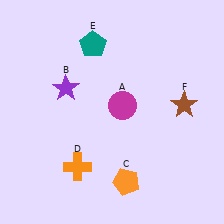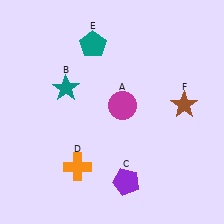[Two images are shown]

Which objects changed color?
B changed from purple to teal. C changed from orange to purple.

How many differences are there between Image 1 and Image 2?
There are 2 differences between the two images.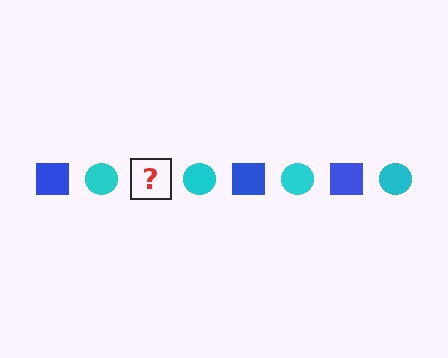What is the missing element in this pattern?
The missing element is a blue square.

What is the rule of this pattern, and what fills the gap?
The rule is that the pattern alternates between blue square and cyan circle. The gap should be filled with a blue square.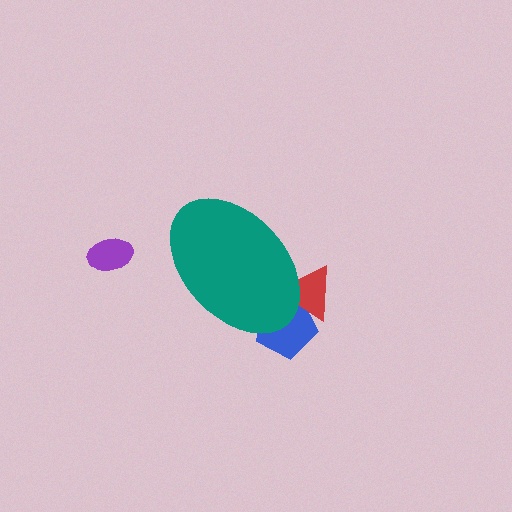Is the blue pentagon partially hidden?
Yes, the blue pentagon is partially hidden behind the teal ellipse.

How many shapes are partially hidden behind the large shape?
2 shapes are partially hidden.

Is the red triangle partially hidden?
Yes, the red triangle is partially hidden behind the teal ellipse.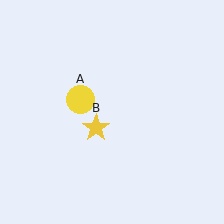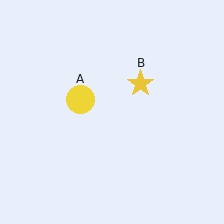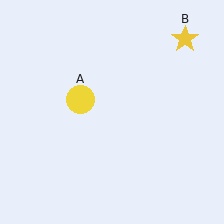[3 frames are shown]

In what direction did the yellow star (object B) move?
The yellow star (object B) moved up and to the right.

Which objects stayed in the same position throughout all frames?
Yellow circle (object A) remained stationary.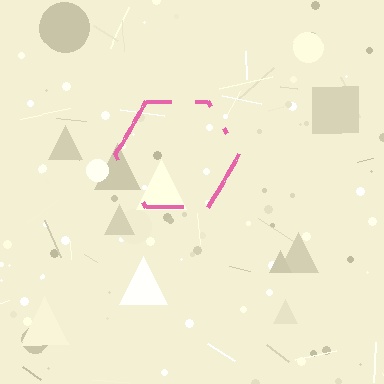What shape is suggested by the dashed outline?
The dashed outline suggests a hexagon.